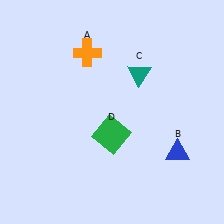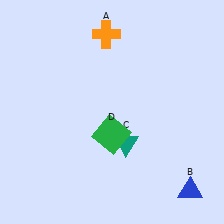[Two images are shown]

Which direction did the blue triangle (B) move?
The blue triangle (B) moved down.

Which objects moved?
The objects that moved are: the orange cross (A), the blue triangle (B), the teal triangle (C).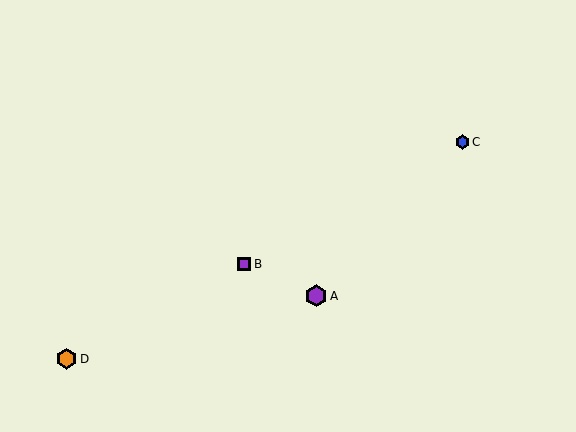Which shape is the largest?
The purple hexagon (labeled A) is the largest.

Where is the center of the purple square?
The center of the purple square is at (244, 264).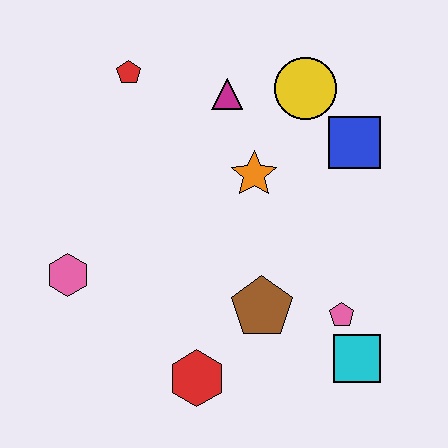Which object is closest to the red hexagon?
The brown pentagon is closest to the red hexagon.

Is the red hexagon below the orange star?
Yes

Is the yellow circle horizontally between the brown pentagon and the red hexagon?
No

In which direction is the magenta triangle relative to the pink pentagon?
The magenta triangle is above the pink pentagon.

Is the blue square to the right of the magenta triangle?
Yes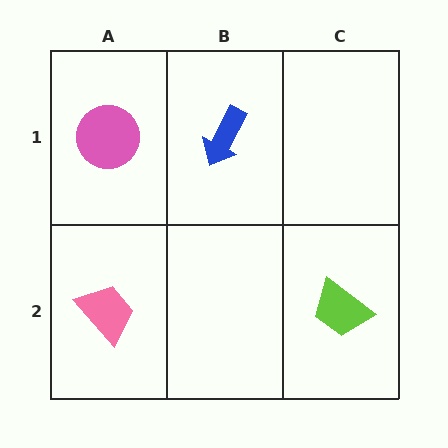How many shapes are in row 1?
2 shapes.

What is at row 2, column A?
A pink trapezoid.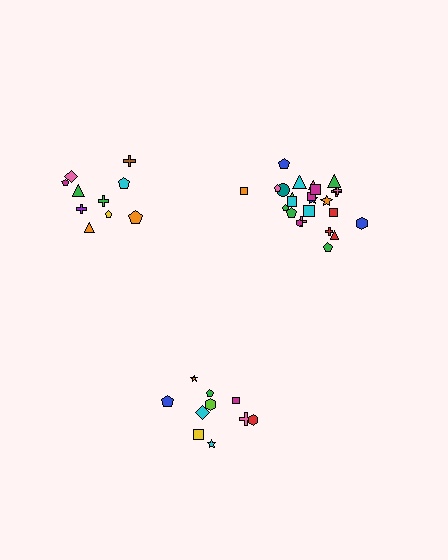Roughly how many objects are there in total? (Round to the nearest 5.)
Roughly 45 objects in total.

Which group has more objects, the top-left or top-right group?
The top-right group.